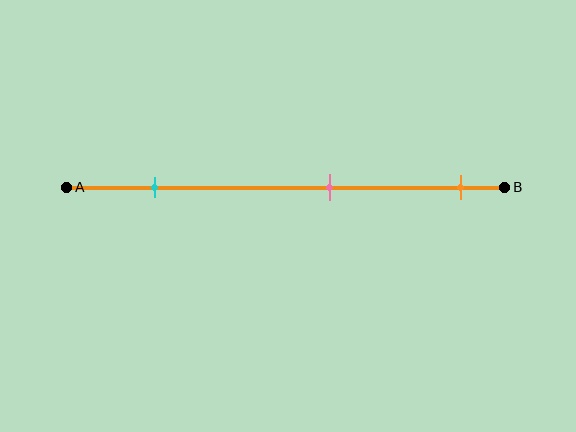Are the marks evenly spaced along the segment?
Yes, the marks are approximately evenly spaced.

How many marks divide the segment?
There are 3 marks dividing the segment.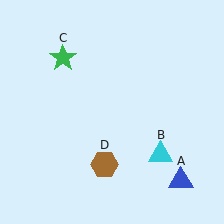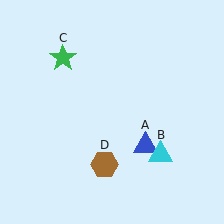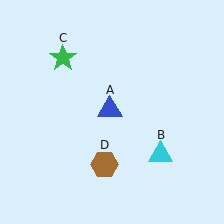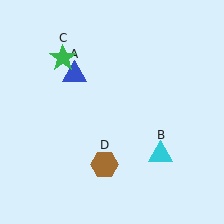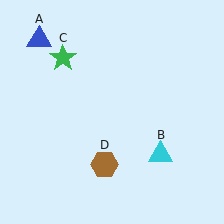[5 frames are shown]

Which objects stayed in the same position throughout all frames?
Cyan triangle (object B) and green star (object C) and brown hexagon (object D) remained stationary.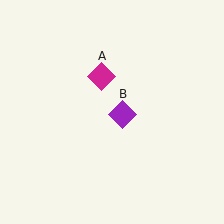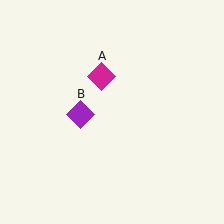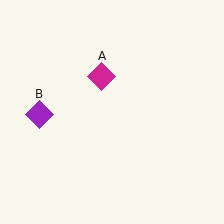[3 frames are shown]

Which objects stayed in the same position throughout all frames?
Magenta diamond (object A) remained stationary.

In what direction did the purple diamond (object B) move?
The purple diamond (object B) moved left.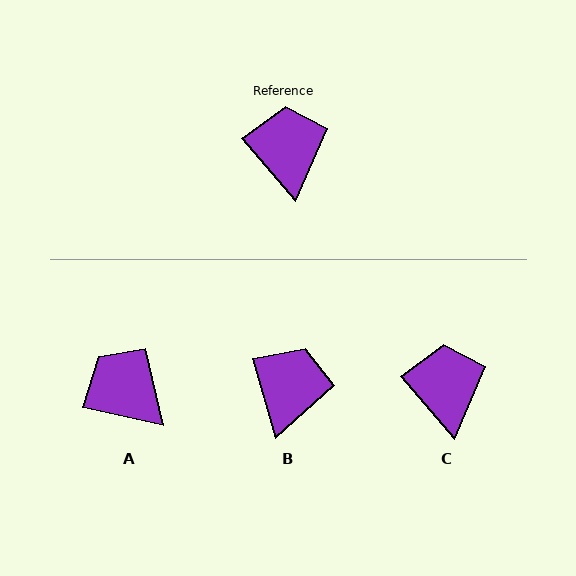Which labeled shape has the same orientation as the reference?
C.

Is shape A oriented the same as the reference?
No, it is off by about 37 degrees.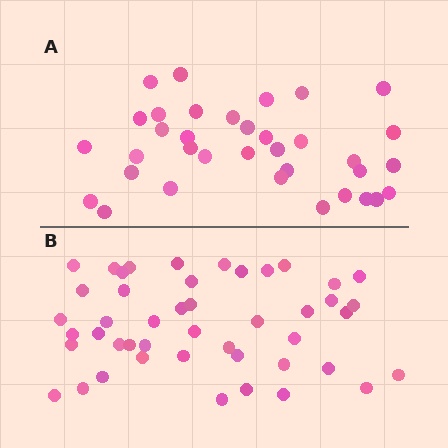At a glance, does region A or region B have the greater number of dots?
Region B (the bottom region) has more dots.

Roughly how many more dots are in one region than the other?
Region B has roughly 12 or so more dots than region A.